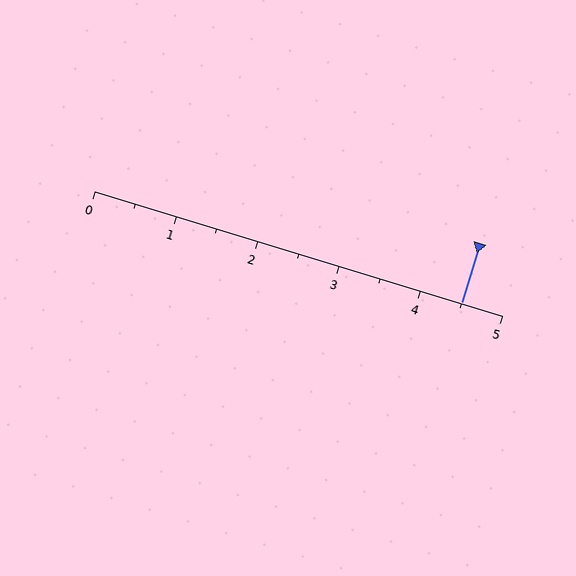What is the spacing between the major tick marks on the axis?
The major ticks are spaced 1 apart.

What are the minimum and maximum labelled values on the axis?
The axis runs from 0 to 5.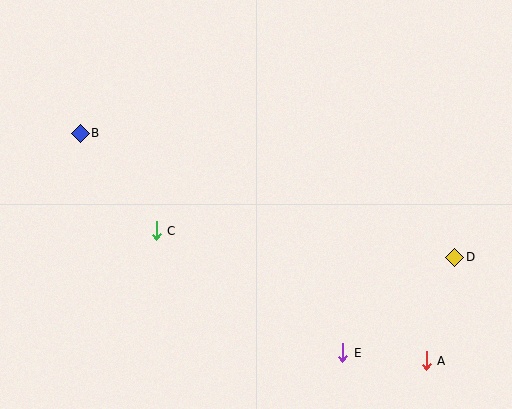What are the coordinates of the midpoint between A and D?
The midpoint between A and D is at (440, 309).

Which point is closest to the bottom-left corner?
Point C is closest to the bottom-left corner.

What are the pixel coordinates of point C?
Point C is at (156, 231).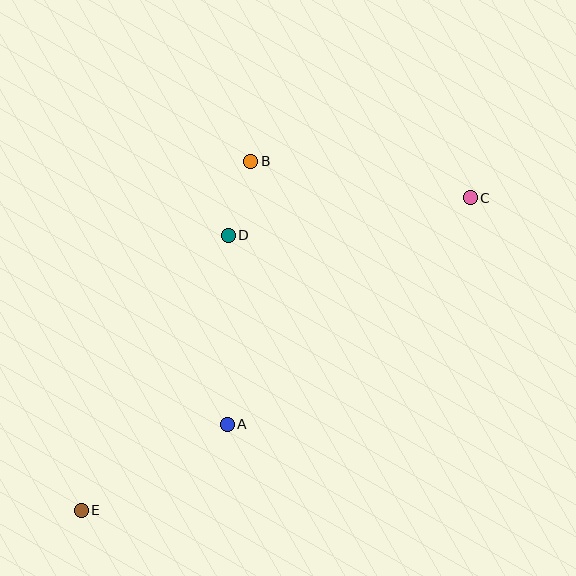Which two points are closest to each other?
Points B and D are closest to each other.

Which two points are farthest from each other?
Points C and E are farthest from each other.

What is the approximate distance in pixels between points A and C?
The distance between A and C is approximately 332 pixels.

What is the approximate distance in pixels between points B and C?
The distance between B and C is approximately 222 pixels.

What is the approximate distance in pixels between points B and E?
The distance between B and E is approximately 388 pixels.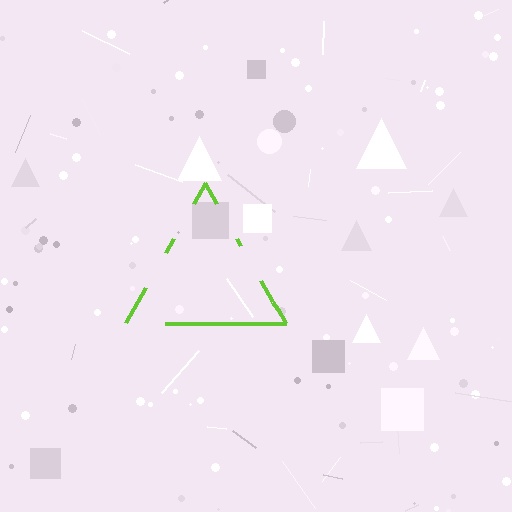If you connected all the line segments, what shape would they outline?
They would outline a triangle.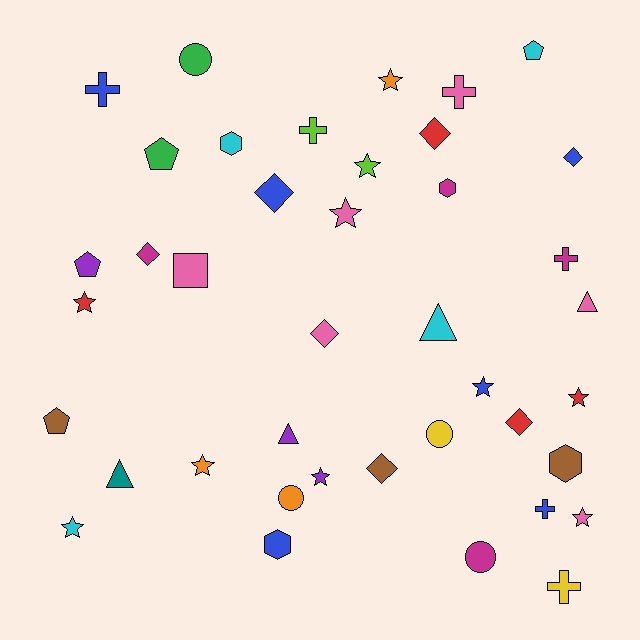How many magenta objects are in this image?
There are 4 magenta objects.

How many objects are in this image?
There are 40 objects.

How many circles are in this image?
There are 4 circles.